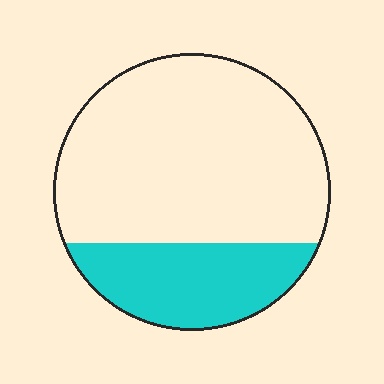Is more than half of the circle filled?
No.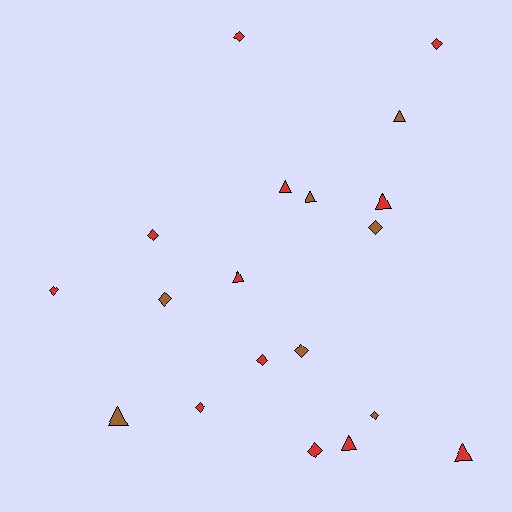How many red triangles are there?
There are 5 red triangles.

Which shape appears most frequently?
Diamond, with 11 objects.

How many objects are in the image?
There are 19 objects.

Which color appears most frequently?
Red, with 12 objects.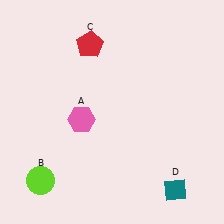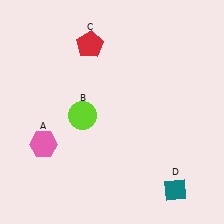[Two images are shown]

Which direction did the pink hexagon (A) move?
The pink hexagon (A) moved left.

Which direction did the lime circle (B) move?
The lime circle (B) moved up.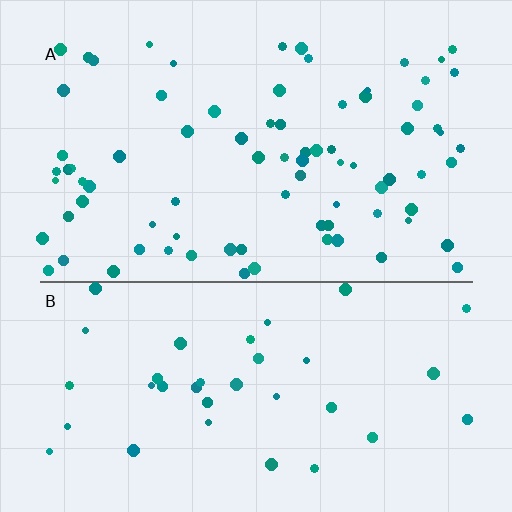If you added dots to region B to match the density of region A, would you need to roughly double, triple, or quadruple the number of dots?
Approximately double.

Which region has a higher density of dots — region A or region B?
A (the top).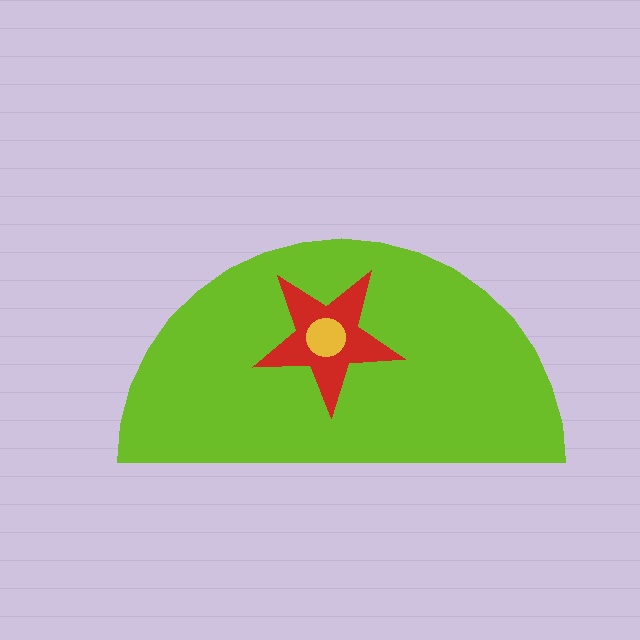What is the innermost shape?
The yellow circle.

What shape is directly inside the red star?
The yellow circle.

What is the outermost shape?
The lime semicircle.